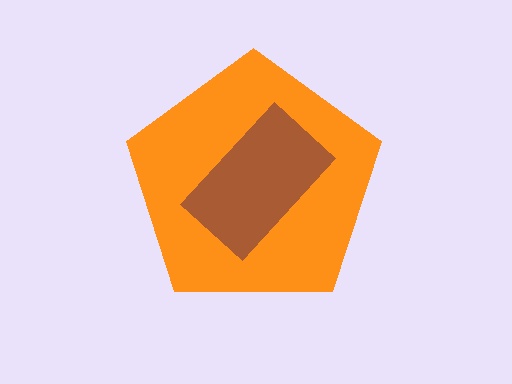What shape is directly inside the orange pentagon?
The brown rectangle.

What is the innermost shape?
The brown rectangle.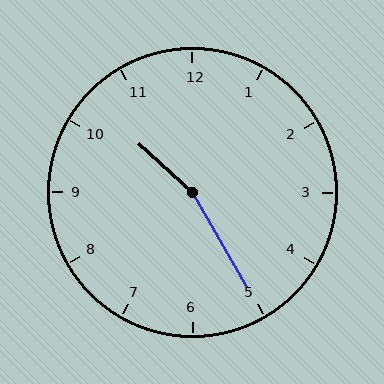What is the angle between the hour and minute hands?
Approximately 162 degrees.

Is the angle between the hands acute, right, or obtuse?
It is obtuse.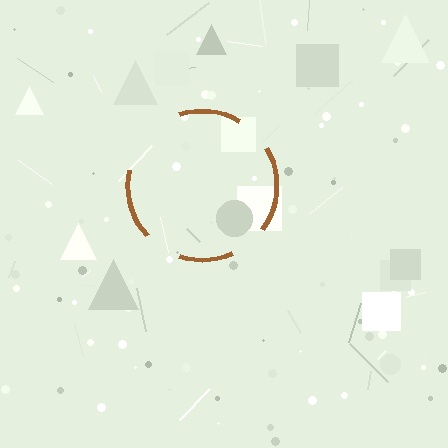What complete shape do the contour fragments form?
The contour fragments form a circle.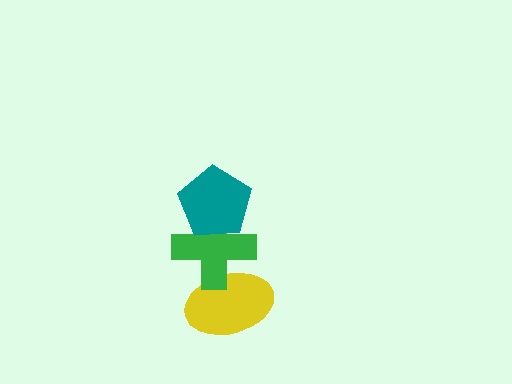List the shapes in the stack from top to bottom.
From top to bottom: the teal pentagon, the green cross, the yellow ellipse.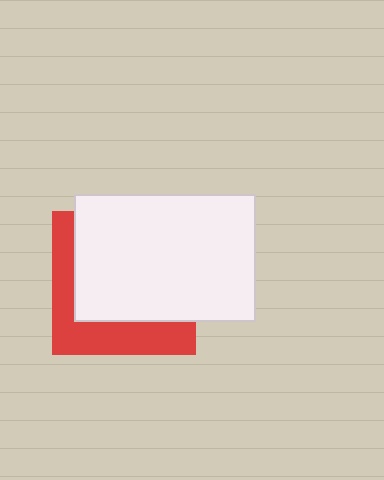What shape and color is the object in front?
The object in front is a white rectangle.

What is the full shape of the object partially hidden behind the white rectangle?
The partially hidden object is a red square.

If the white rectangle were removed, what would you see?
You would see the complete red square.